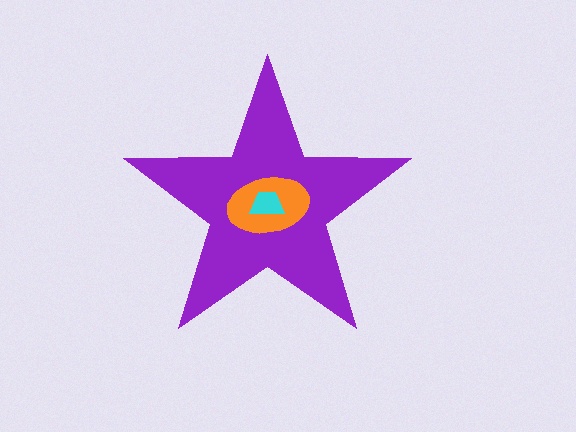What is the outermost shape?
The purple star.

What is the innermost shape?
The cyan trapezoid.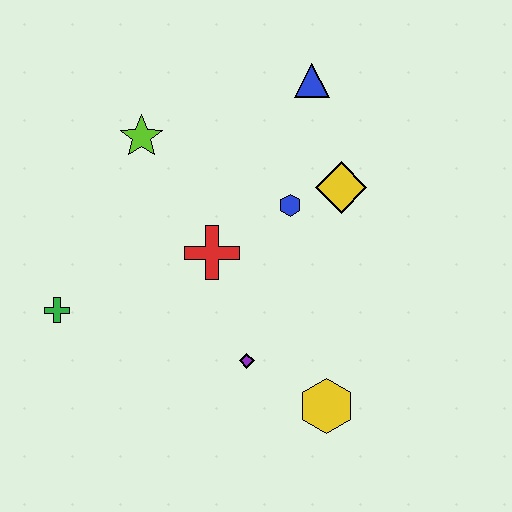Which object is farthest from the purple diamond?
The blue triangle is farthest from the purple diamond.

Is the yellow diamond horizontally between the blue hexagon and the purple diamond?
No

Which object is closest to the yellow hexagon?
The purple diamond is closest to the yellow hexagon.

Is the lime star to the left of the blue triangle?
Yes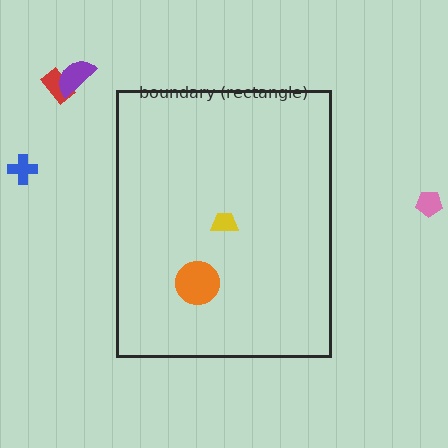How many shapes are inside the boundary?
2 inside, 4 outside.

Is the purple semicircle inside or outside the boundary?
Outside.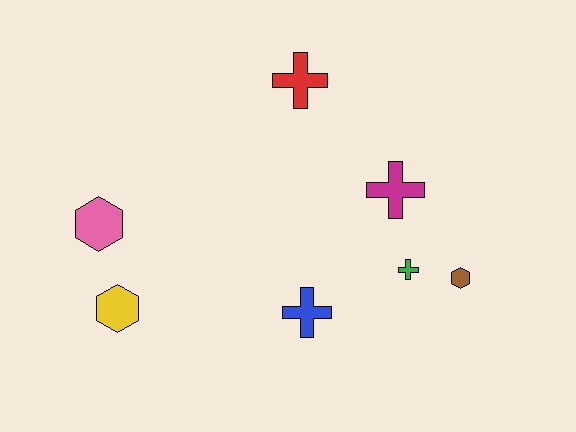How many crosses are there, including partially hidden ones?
There are 4 crosses.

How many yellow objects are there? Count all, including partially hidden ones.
There is 1 yellow object.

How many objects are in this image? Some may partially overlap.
There are 7 objects.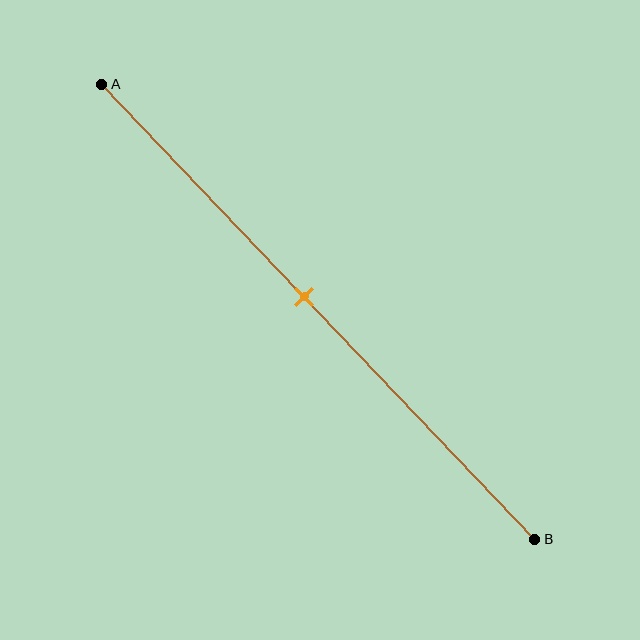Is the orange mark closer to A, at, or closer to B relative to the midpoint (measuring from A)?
The orange mark is closer to point A than the midpoint of segment AB.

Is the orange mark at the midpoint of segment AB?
No, the mark is at about 45% from A, not at the 50% midpoint.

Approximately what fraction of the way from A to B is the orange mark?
The orange mark is approximately 45% of the way from A to B.